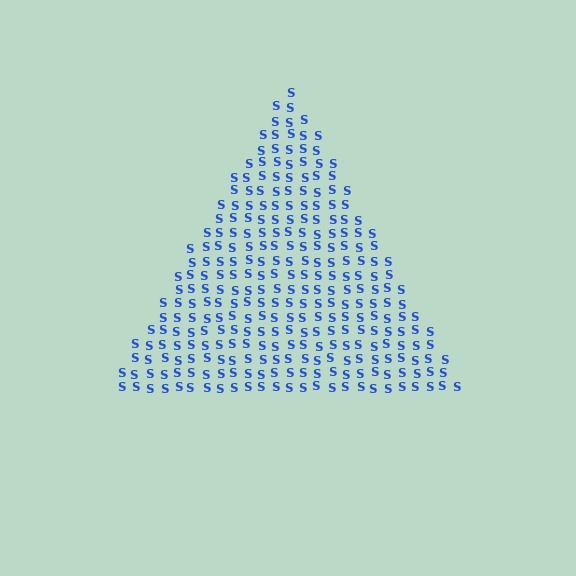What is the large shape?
The large shape is a triangle.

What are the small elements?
The small elements are letter S's.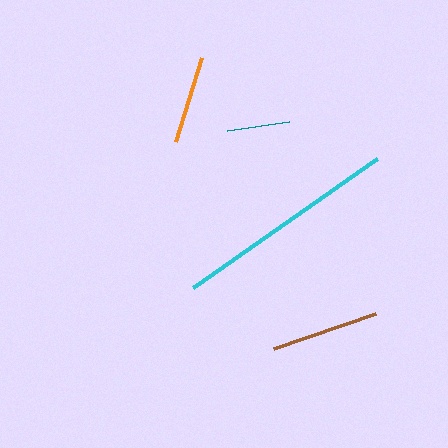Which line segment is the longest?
The cyan line is the longest at approximately 224 pixels.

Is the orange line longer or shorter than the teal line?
The orange line is longer than the teal line.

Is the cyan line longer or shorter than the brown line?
The cyan line is longer than the brown line.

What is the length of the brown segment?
The brown segment is approximately 108 pixels long.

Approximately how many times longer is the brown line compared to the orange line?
The brown line is approximately 1.2 times the length of the orange line.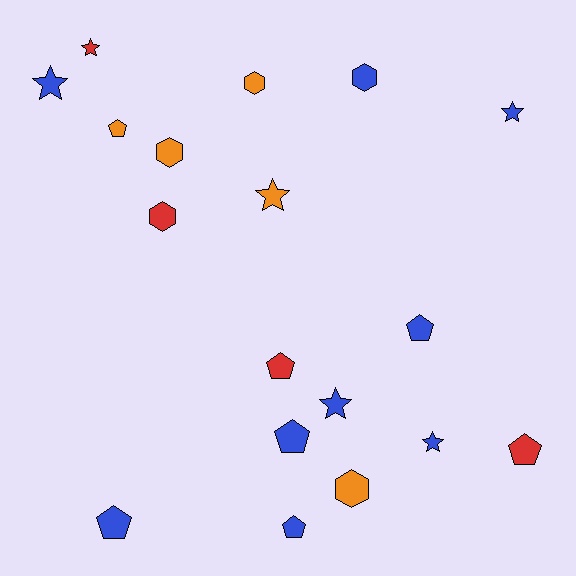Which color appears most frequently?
Blue, with 9 objects.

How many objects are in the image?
There are 18 objects.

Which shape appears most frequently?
Pentagon, with 7 objects.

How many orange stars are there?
There is 1 orange star.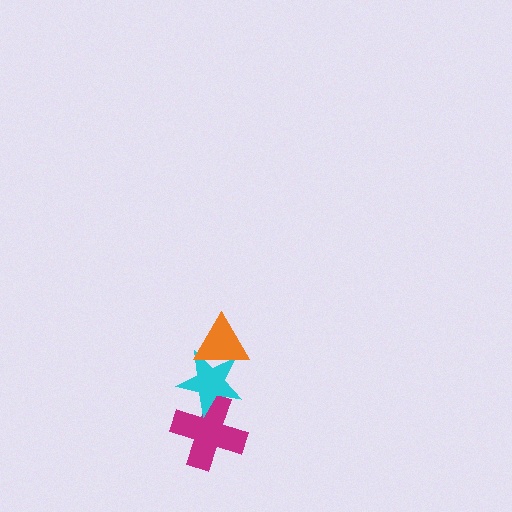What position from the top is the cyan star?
The cyan star is 2nd from the top.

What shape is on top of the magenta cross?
The cyan star is on top of the magenta cross.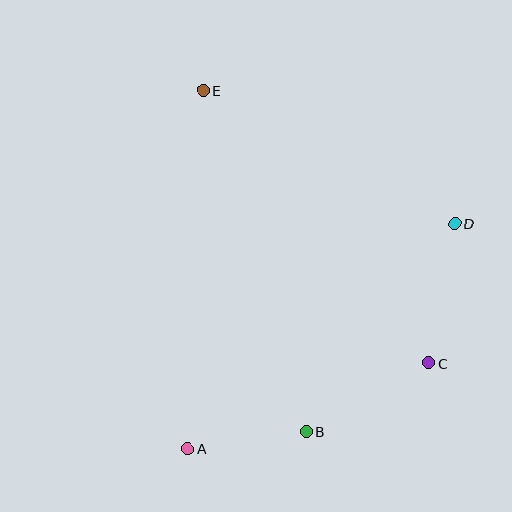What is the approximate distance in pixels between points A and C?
The distance between A and C is approximately 256 pixels.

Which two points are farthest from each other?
Points A and E are farthest from each other.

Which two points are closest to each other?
Points A and B are closest to each other.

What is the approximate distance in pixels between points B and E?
The distance between B and E is approximately 356 pixels.